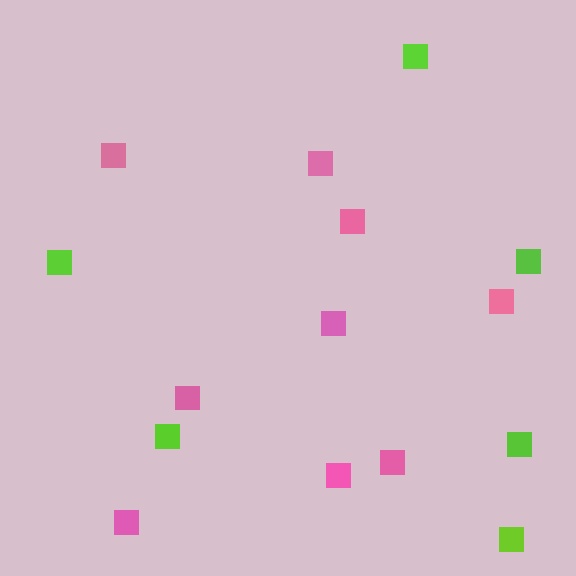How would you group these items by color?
There are 2 groups: one group of lime squares (6) and one group of pink squares (9).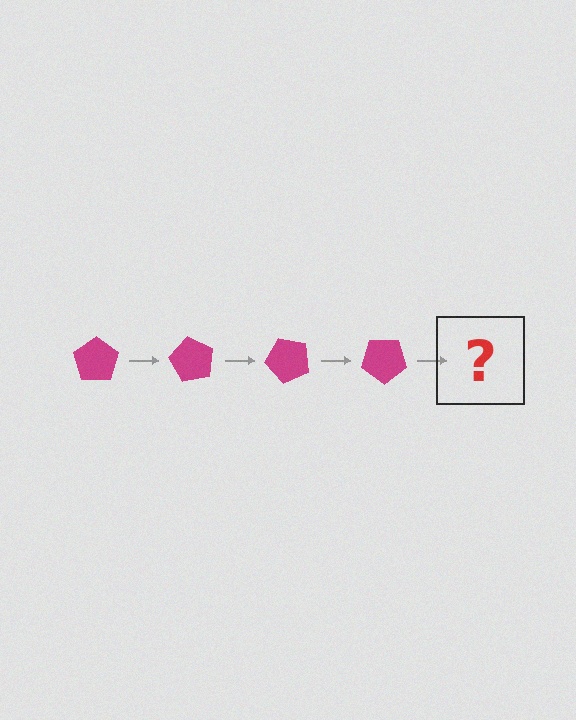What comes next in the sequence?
The next element should be a magenta pentagon rotated 240 degrees.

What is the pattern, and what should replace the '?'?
The pattern is that the pentagon rotates 60 degrees each step. The '?' should be a magenta pentagon rotated 240 degrees.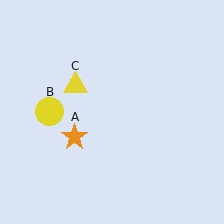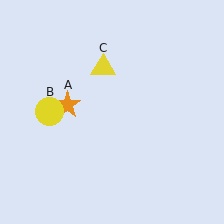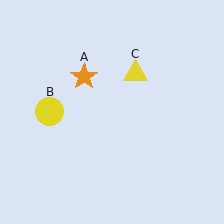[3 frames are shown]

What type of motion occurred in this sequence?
The orange star (object A), yellow triangle (object C) rotated clockwise around the center of the scene.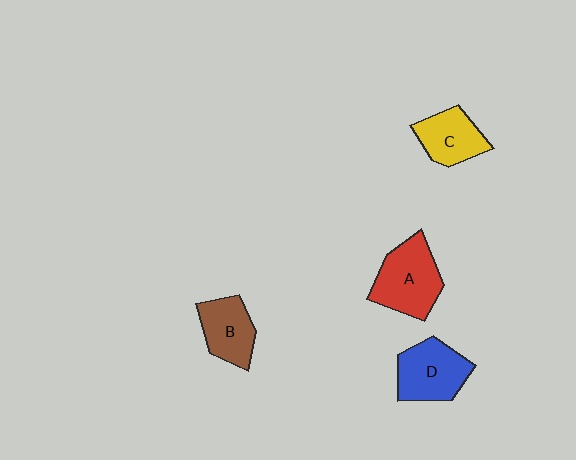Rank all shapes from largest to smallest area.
From largest to smallest: A (red), D (blue), B (brown), C (yellow).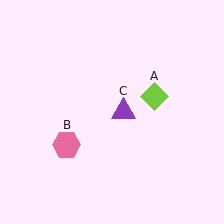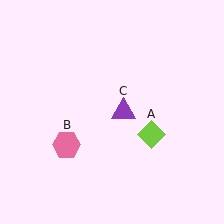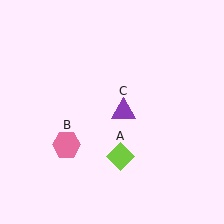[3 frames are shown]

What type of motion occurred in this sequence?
The lime diamond (object A) rotated clockwise around the center of the scene.